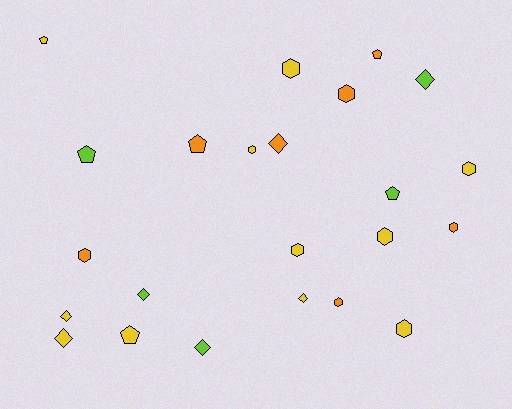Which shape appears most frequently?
Hexagon, with 10 objects.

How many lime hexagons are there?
There are no lime hexagons.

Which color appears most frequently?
Yellow, with 11 objects.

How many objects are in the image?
There are 23 objects.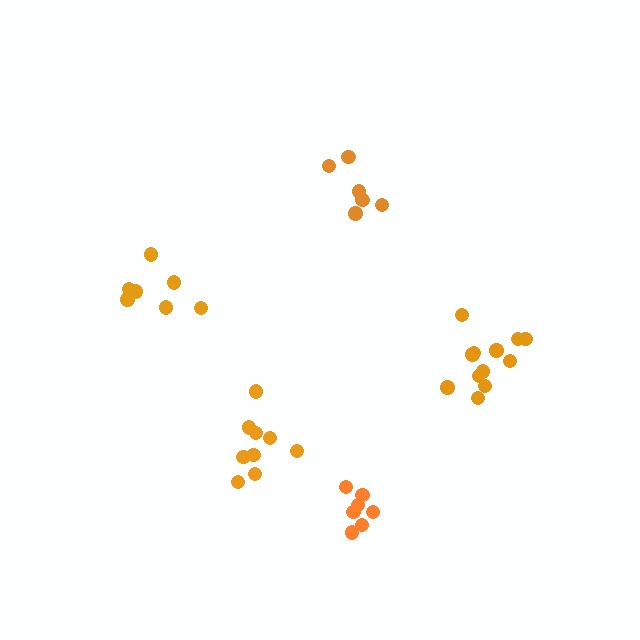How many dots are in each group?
Group 1: 12 dots, Group 2: 9 dots, Group 3: 6 dots, Group 4: 7 dots, Group 5: 7 dots (41 total).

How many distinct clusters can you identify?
There are 5 distinct clusters.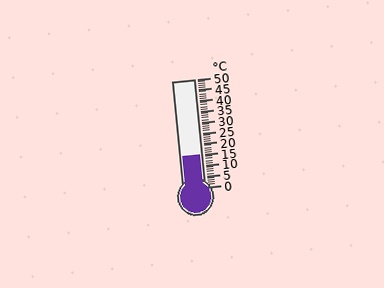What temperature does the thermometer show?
The thermometer shows approximately 15°C.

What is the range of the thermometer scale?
The thermometer scale ranges from 0°C to 50°C.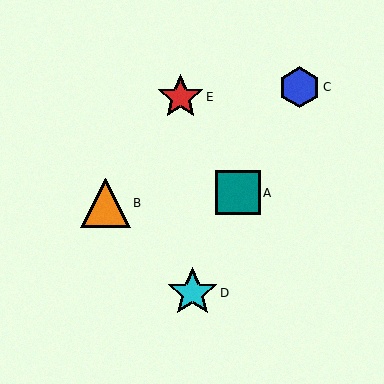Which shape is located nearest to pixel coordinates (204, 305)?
The cyan star (labeled D) at (193, 293) is nearest to that location.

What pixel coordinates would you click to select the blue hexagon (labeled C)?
Click at (299, 87) to select the blue hexagon C.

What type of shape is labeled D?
Shape D is a cyan star.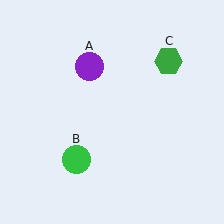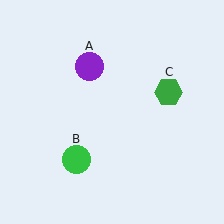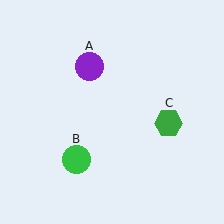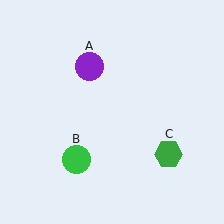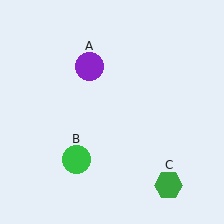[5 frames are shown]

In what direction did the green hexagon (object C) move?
The green hexagon (object C) moved down.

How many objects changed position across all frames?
1 object changed position: green hexagon (object C).